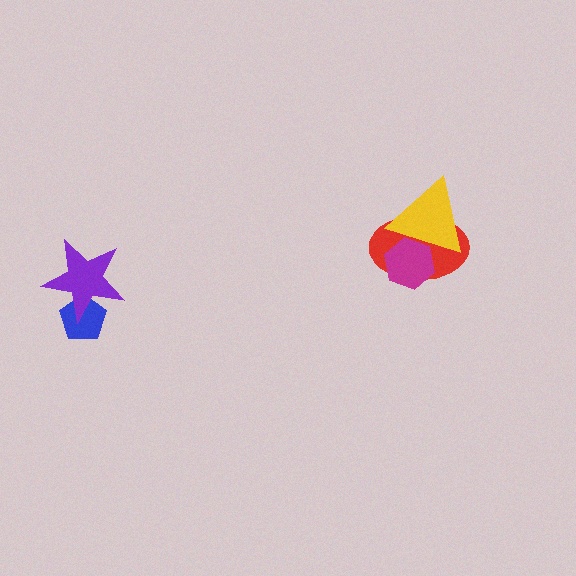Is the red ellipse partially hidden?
Yes, it is partially covered by another shape.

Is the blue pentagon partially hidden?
Yes, it is partially covered by another shape.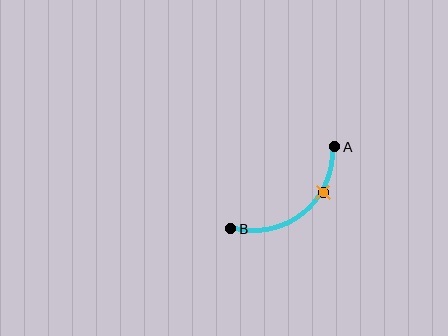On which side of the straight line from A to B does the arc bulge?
The arc bulges below and to the right of the straight line connecting A and B.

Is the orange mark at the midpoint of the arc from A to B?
No. The orange mark lies on the arc but is closer to endpoint A. The arc midpoint would be at the point on the curve equidistant along the arc from both A and B.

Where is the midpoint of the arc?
The arc midpoint is the point on the curve farthest from the straight line joining A and B. It sits below and to the right of that line.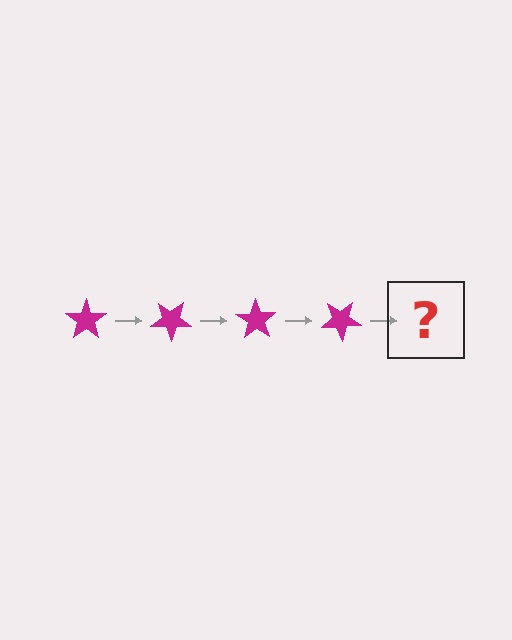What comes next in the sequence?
The next element should be a magenta star rotated 140 degrees.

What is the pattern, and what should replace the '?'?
The pattern is that the star rotates 35 degrees each step. The '?' should be a magenta star rotated 140 degrees.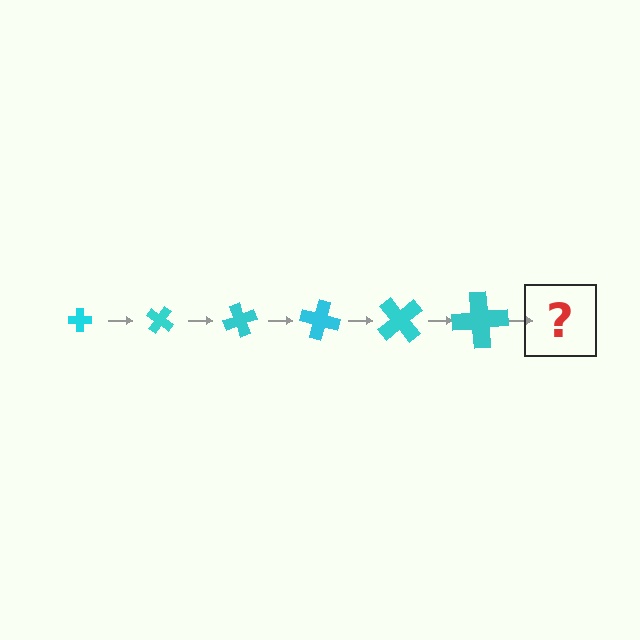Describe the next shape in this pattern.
It should be a cross, larger than the previous one and rotated 210 degrees from the start.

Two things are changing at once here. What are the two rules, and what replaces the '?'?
The two rules are that the cross grows larger each step and it rotates 35 degrees each step. The '?' should be a cross, larger than the previous one and rotated 210 degrees from the start.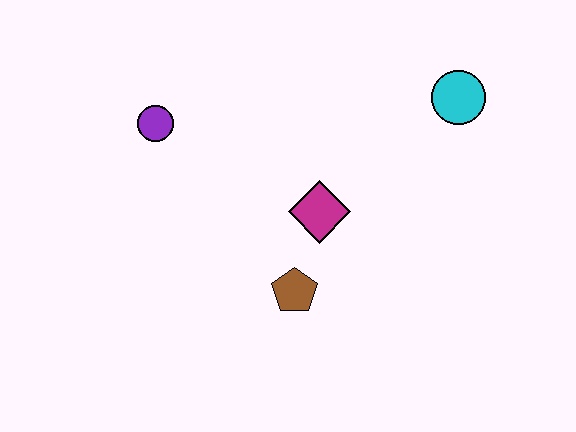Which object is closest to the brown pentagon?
The magenta diamond is closest to the brown pentagon.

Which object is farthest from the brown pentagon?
The cyan circle is farthest from the brown pentagon.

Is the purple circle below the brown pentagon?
No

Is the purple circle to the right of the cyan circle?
No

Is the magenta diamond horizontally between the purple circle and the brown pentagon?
No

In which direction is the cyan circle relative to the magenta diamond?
The cyan circle is to the right of the magenta diamond.